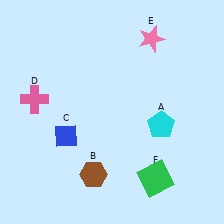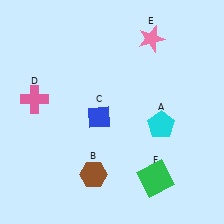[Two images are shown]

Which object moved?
The blue diamond (C) moved right.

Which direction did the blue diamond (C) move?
The blue diamond (C) moved right.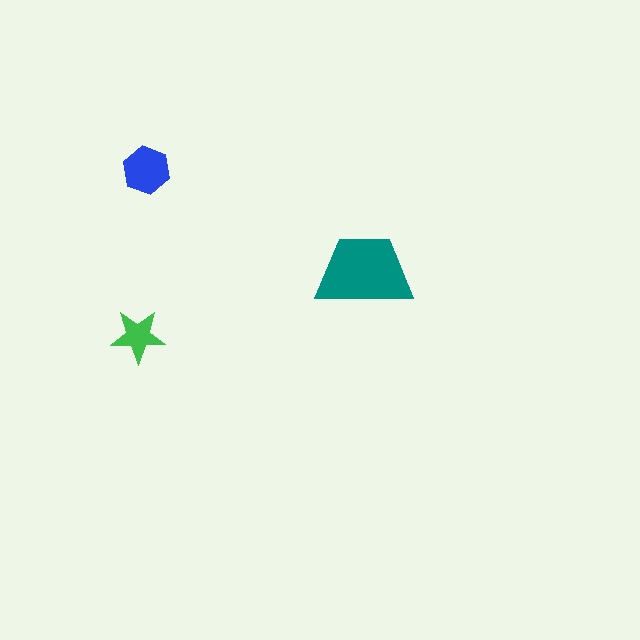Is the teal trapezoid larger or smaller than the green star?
Larger.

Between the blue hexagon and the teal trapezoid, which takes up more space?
The teal trapezoid.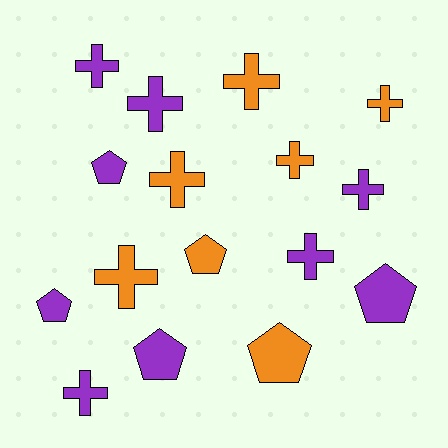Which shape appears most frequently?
Cross, with 10 objects.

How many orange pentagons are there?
There are 2 orange pentagons.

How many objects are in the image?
There are 16 objects.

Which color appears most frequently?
Purple, with 9 objects.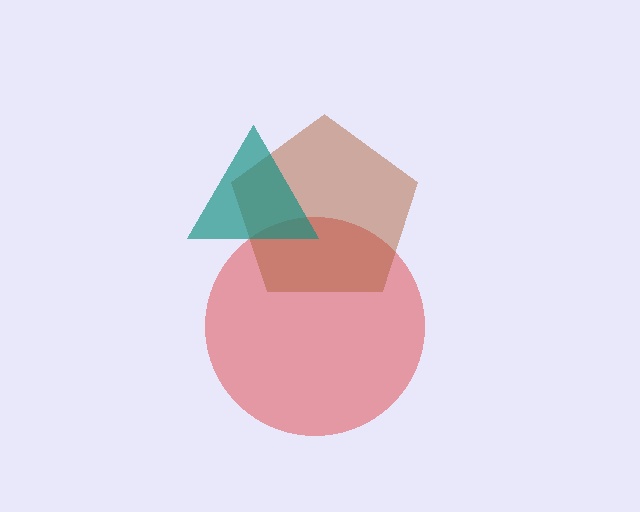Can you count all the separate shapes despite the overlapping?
Yes, there are 3 separate shapes.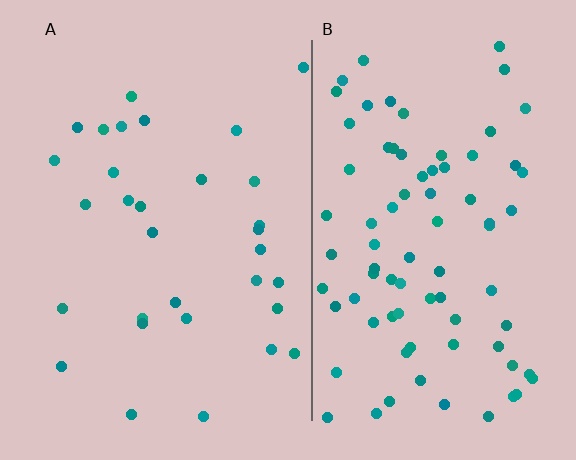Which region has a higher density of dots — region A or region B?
B (the right).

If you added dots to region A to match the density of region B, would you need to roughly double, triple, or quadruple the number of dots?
Approximately triple.